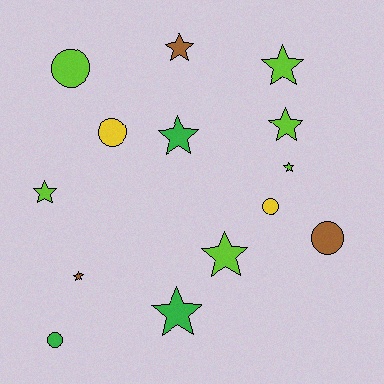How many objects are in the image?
There are 14 objects.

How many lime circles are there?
There is 1 lime circle.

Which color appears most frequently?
Lime, with 6 objects.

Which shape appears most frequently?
Star, with 9 objects.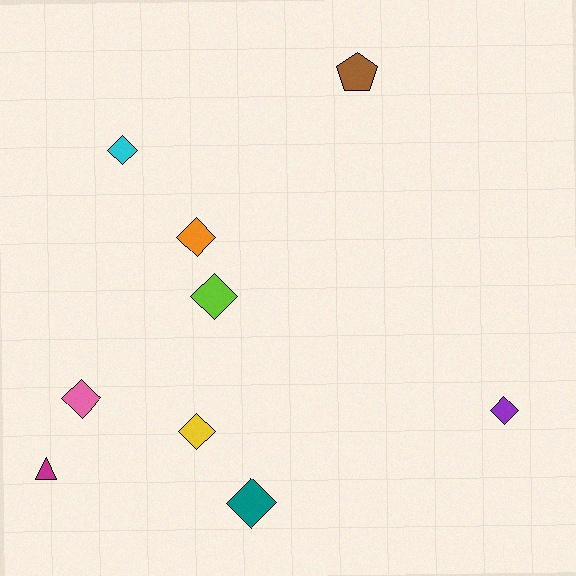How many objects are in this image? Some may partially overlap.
There are 9 objects.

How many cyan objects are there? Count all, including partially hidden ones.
There is 1 cyan object.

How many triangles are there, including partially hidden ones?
There is 1 triangle.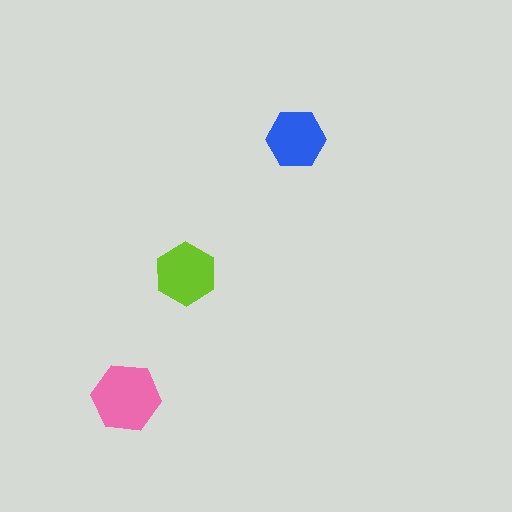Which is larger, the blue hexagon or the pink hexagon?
The pink one.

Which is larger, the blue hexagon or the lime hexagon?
The lime one.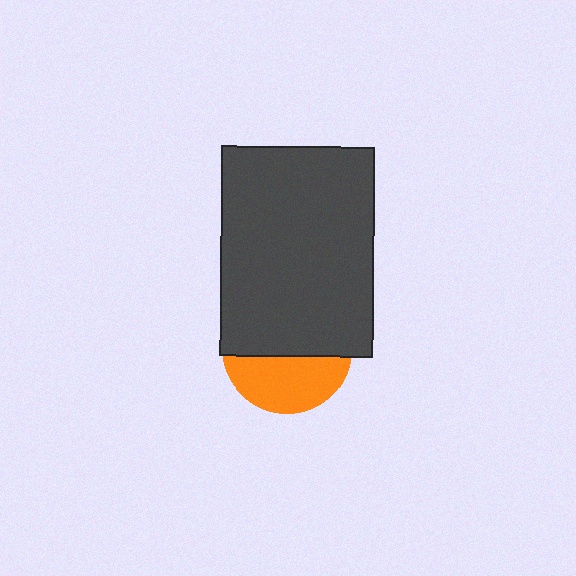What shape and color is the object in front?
The object in front is a dark gray rectangle.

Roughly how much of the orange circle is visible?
A small part of it is visible (roughly 42%).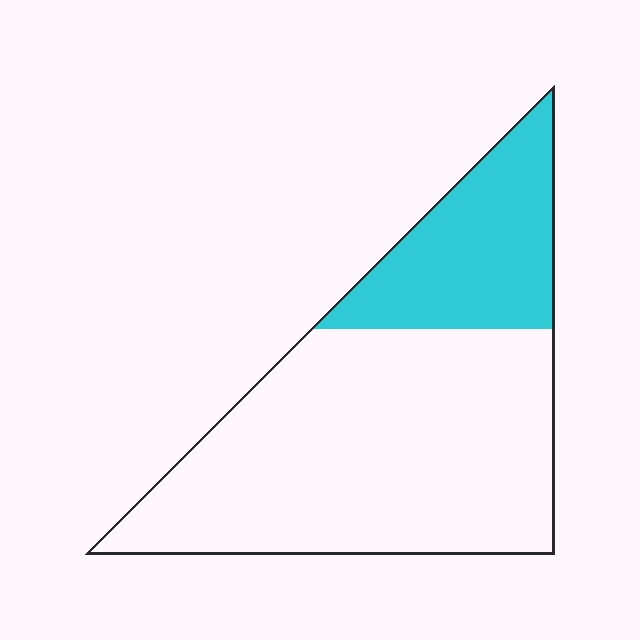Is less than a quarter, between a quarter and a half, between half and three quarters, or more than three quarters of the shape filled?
Between a quarter and a half.